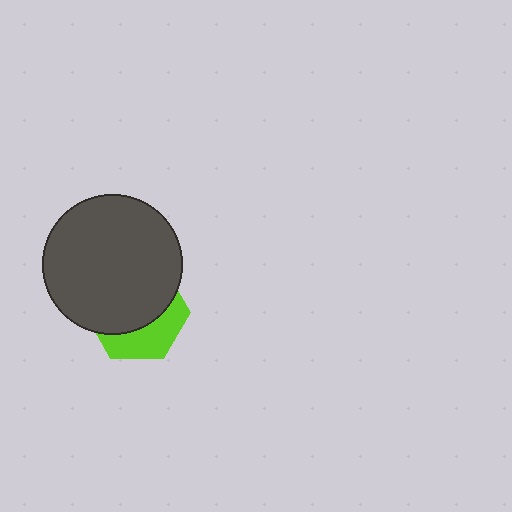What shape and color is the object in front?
The object in front is a dark gray circle.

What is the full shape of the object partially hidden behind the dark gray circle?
The partially hidden object is a lime hexagon.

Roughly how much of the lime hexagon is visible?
A small part of it is visible (roughly 37%).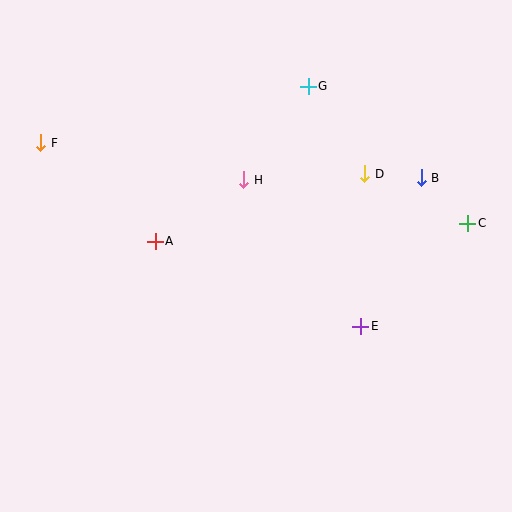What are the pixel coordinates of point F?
Point F is at (41, 143).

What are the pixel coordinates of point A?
Point A is at (155, 241).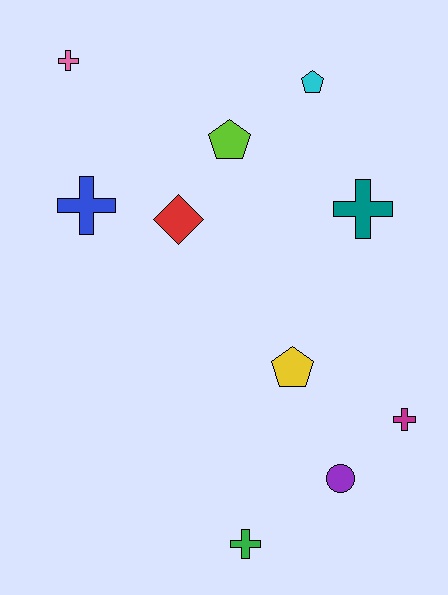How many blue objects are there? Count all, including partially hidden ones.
There is 1 blue object.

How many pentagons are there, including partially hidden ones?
There are 3 pentagons.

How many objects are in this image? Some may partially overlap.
There are 10 objects.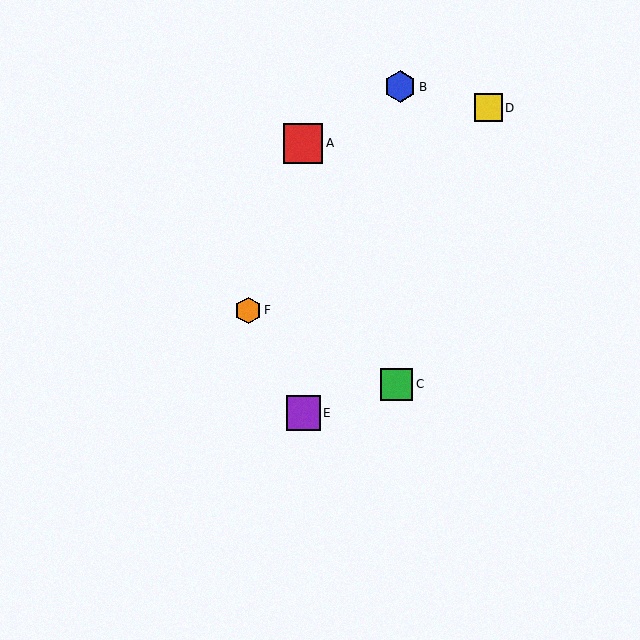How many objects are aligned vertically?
2 objects (A, E) are aligned vertically.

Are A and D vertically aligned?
No, A is at x≈303 and D is at x≈489.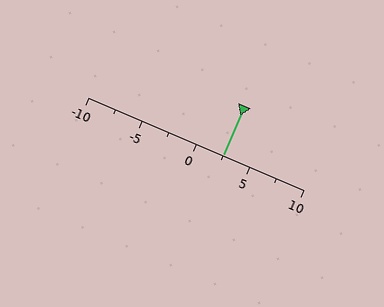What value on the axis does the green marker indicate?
The marker indicates approximately 2.5.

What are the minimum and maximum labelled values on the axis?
The axis runs from -10 to 10.